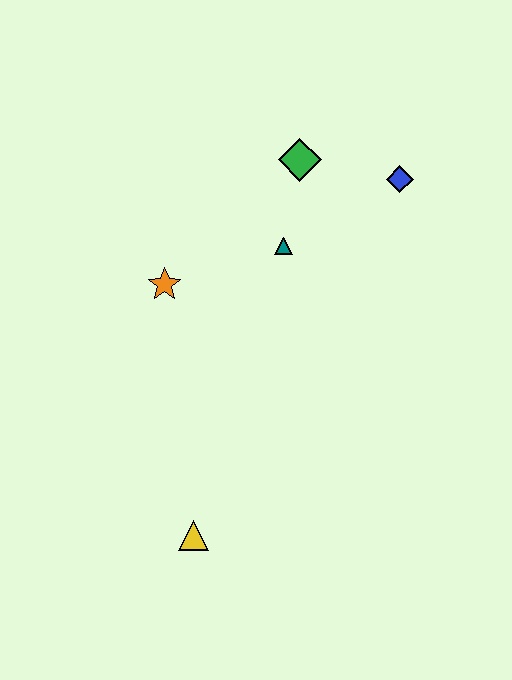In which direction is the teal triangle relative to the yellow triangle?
The teal triangle is above the yellow triangle.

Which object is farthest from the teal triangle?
The yellow triangle is farthest from the teal triangle.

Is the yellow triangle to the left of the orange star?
No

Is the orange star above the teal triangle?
No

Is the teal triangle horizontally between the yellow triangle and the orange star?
No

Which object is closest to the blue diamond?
The green diamond is closest to the blue diamond.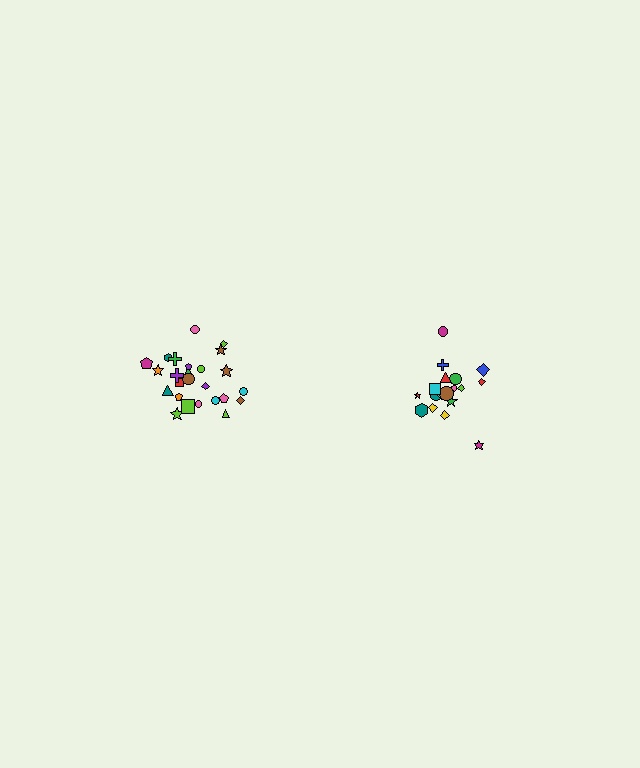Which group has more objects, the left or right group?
The left group.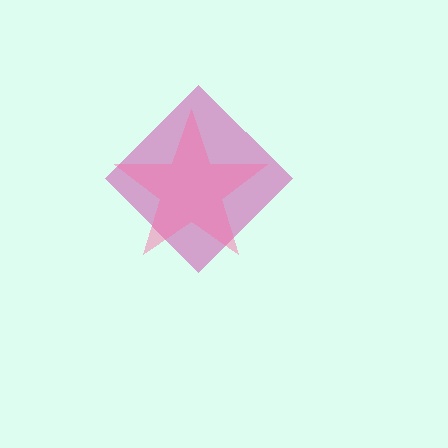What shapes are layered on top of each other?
The layered shapes are: a magenta diamond, a pink star.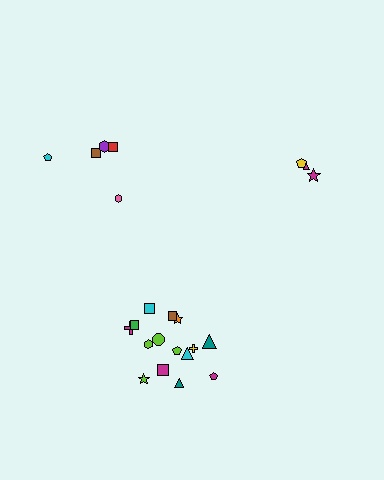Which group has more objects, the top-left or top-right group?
The top-left group.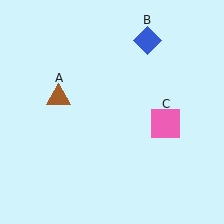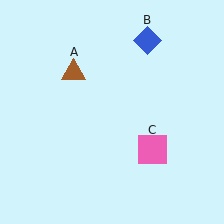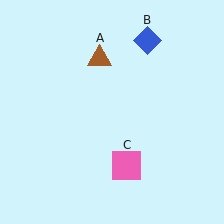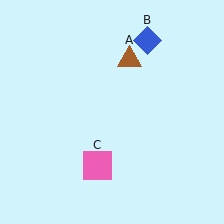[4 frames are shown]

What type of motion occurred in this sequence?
The brown triangle (object A), pink square (object C) rotated clockwise around the center of the scene.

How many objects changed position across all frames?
2 objects changed position: brown triangle (object A), pink square (object C).